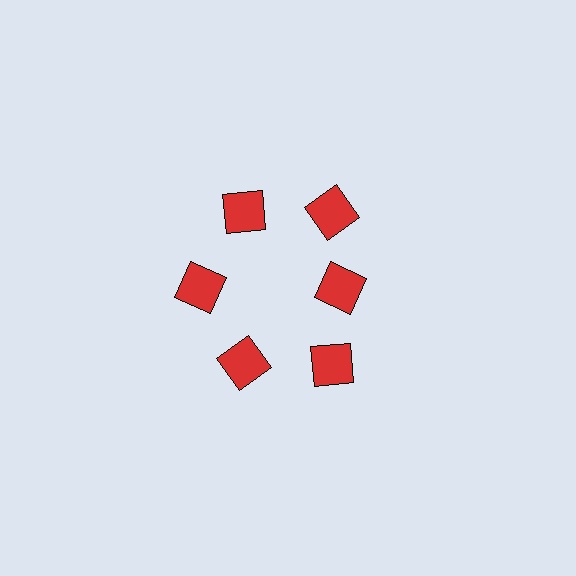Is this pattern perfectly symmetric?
No. The 6 red squares are arranged in a ring, but one element near the 3 o'clock position is pulled inward toward the center, breaking the 6-fold rotational symmetry.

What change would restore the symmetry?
The symmetry would be restored by moving it outward, back onto the ring so that all 6 squares sit at equal angles and equal distance from the center.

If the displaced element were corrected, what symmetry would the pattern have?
It would have 6-fold rotational symmetry — the pattern would map onto itself every 60 degrees.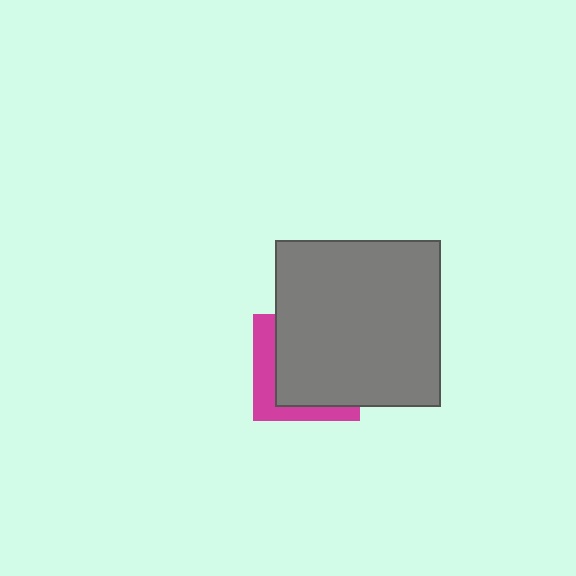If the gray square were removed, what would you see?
You would see the complete magenta square.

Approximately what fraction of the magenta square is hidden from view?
Roughly 69% of the magenta square is hidden behind the gray square.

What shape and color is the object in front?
The object in front is a gray square.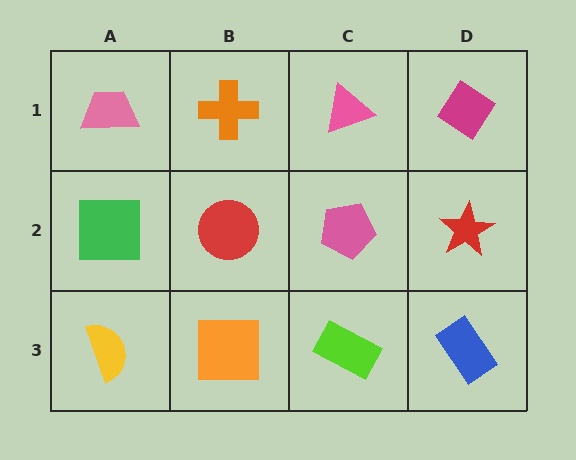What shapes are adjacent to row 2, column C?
A pink triangle (row 1, column C), a lime rectangle (row 3, column C), a red circle (row 2, column B), a red star (row 2, column D).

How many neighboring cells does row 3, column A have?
2.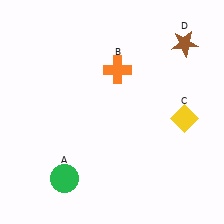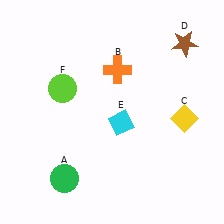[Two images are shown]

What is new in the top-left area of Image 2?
A lime circle (F) was added in the top-left area of Image 2.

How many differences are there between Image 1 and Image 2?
There are 2 differences between the two images.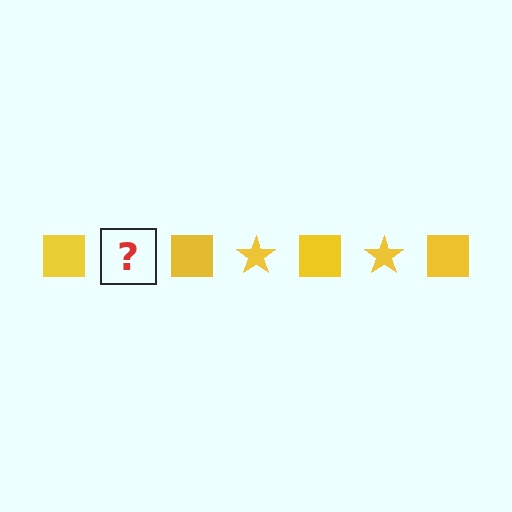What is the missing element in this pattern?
The missing element is a yellow star.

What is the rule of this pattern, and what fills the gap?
The rule is that the pattern cycles through square, star shapes in yellow. The gap should be filled with a yellow star.